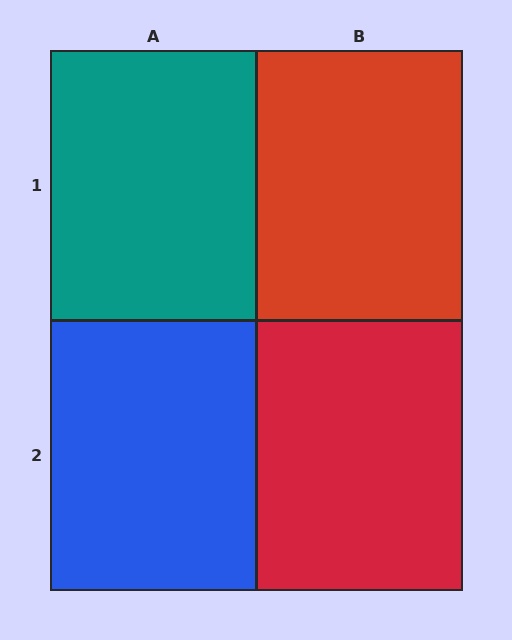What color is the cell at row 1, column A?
Teal.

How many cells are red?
2 cells are red.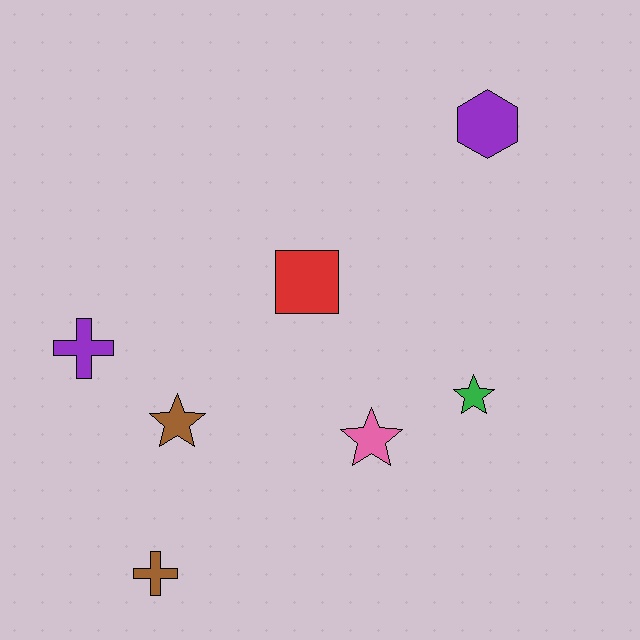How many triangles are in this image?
There are no triangles.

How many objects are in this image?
There are 7 objects.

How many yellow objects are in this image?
There are no yellow objects.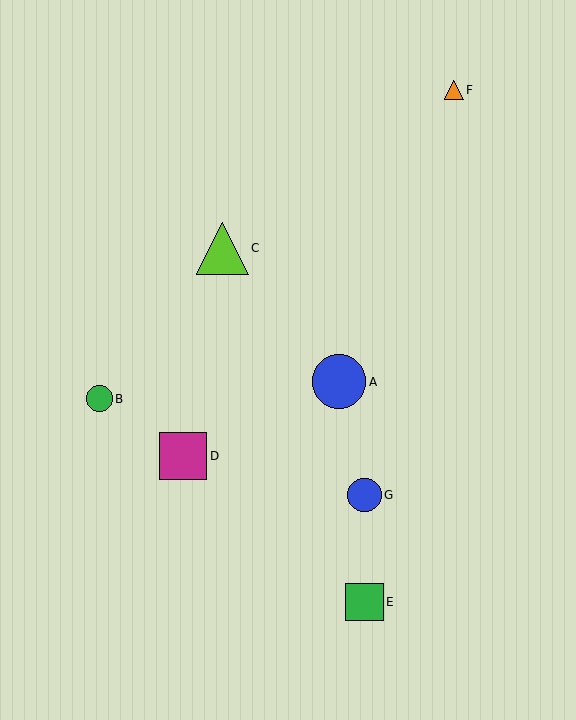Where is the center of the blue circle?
The center of the blue circle is at (339, 382).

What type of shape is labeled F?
Shape F is an orange triangle.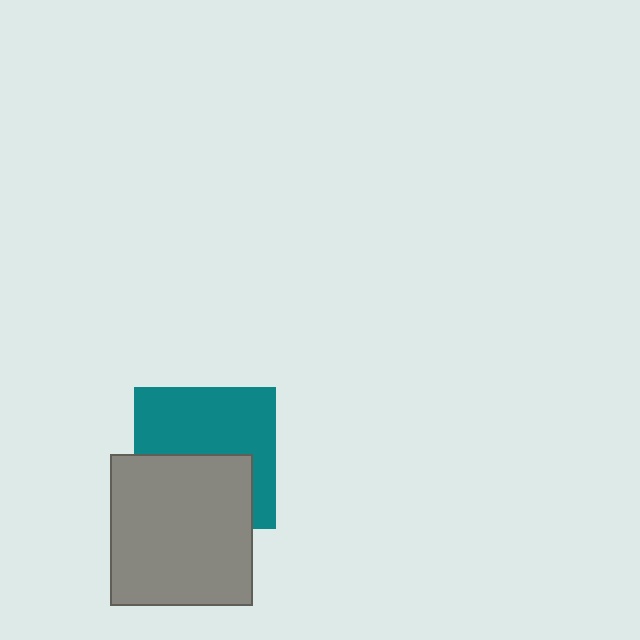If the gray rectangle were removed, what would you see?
You would see the complete teal square.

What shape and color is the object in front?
The object in front is a gray rectangle.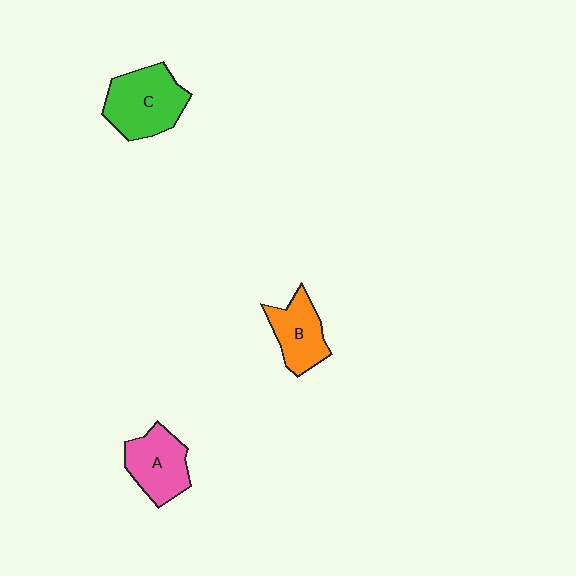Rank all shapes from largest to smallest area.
From largest to smallest: C (green), A (pink), B (orange).